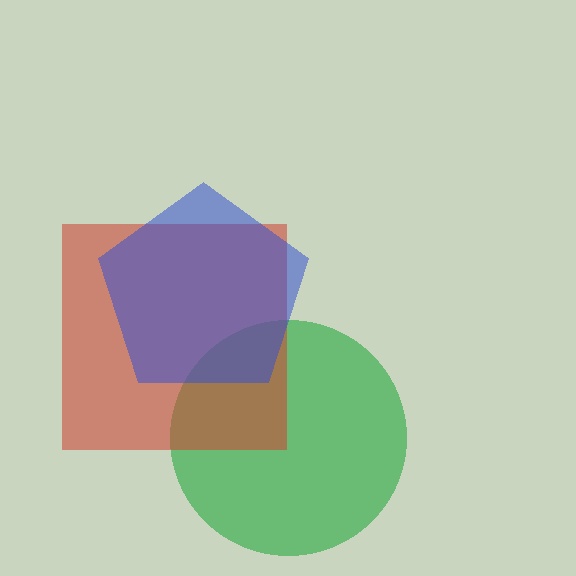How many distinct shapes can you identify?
There are 3 distinct shapes: a green circle, a red square, a blue pentagon.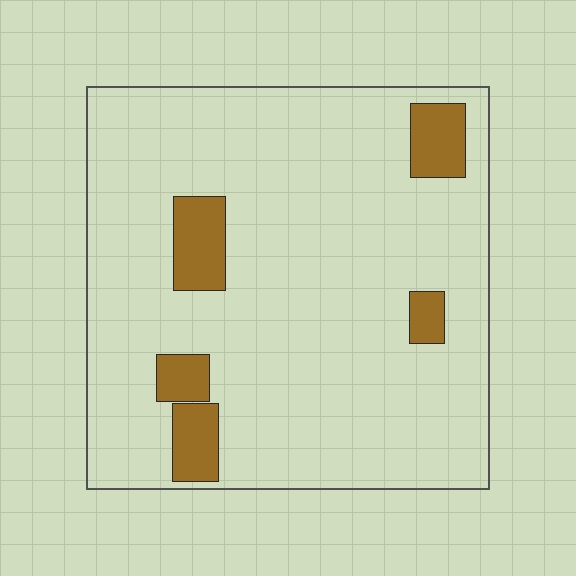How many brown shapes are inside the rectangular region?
5.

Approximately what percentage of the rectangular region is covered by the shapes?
Approximately 10%.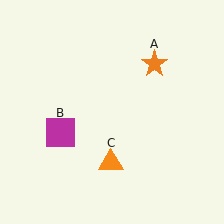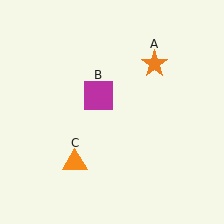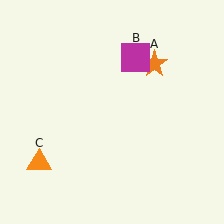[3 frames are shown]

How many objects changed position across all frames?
2 objects changed position: magenta square (object B), orange triangle (object C).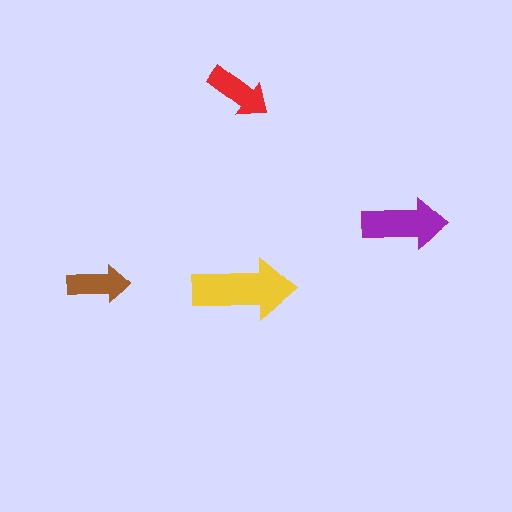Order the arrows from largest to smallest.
the yellow one, the purple one, the red one, the brown one.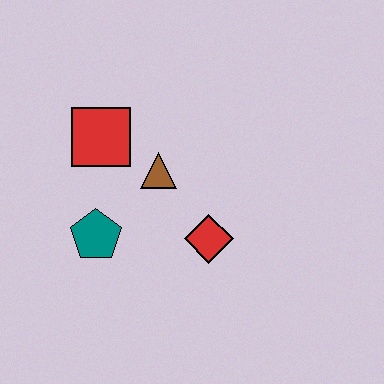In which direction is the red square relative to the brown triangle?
The red square is to the left of the brown triangle.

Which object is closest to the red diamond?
The brown triangle is closest to the red diamond.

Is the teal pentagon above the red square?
No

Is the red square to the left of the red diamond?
Yes